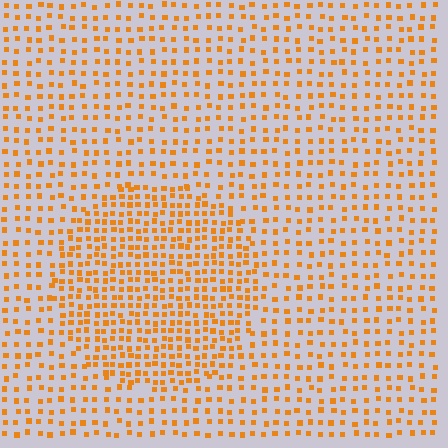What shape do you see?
I see a circle.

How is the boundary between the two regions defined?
The boundary is defined by a change in element density (approximately 1.8x ratio). All elements are the same color, size, and shape.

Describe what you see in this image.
The image contains small orange elements arranged at two different densities. A circle-shaped region is visible where the elements are more densely packed than the surrounding area.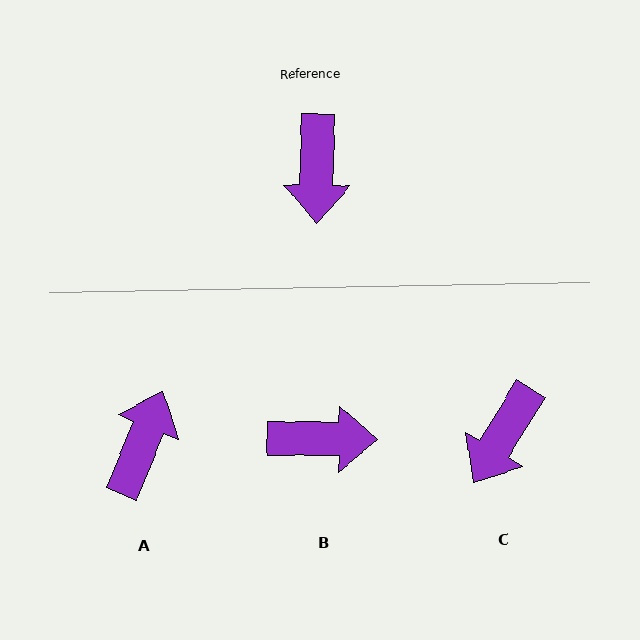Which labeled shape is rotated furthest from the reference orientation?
A, about 159 degrees away.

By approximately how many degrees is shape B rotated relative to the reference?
Approximately 91 degrees counter-clockwise.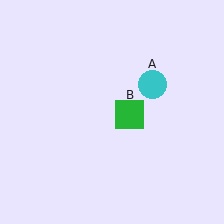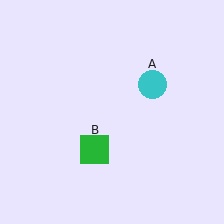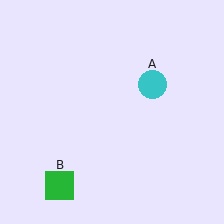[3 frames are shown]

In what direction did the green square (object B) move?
The green square (object B) moved down and to the left.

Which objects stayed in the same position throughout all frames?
Cyan circle (object A) remained stationary.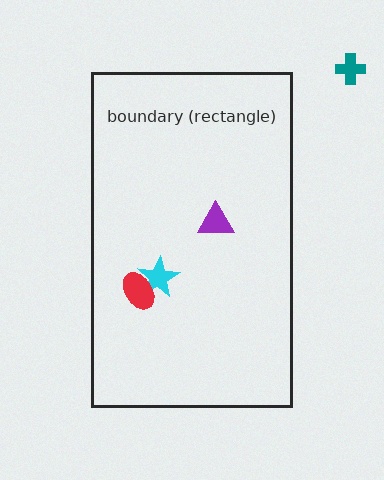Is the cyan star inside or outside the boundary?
Inside.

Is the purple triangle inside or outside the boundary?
Inside.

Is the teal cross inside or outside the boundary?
Outside.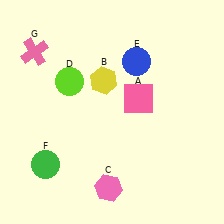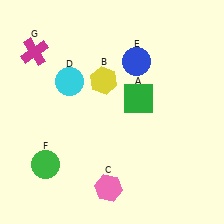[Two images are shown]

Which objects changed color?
A changed from pink to green. D changed from lime to cyan. G changed from pink to magenta.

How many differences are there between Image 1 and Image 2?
There are 3 differences between the two images.